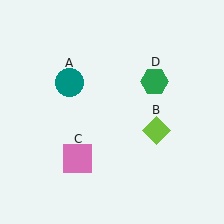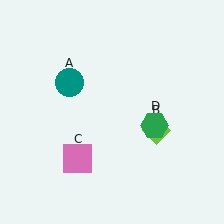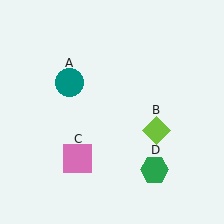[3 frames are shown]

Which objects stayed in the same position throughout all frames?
Teal circle (object A) and lime diamond (object B) and pink square (object C) remained stationary.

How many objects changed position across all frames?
1 object changed position: green hexagon (object D).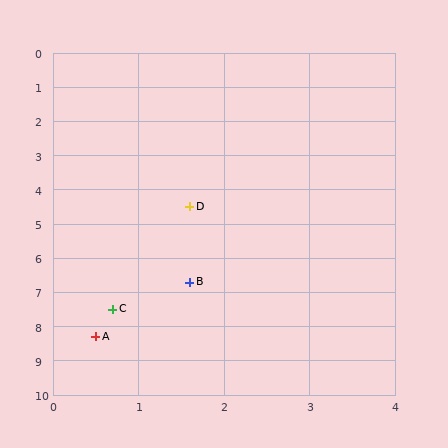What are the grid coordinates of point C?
Point C is at approximately (0.7, 7.5).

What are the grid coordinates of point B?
Point B is at approximately (1.6, 6.7).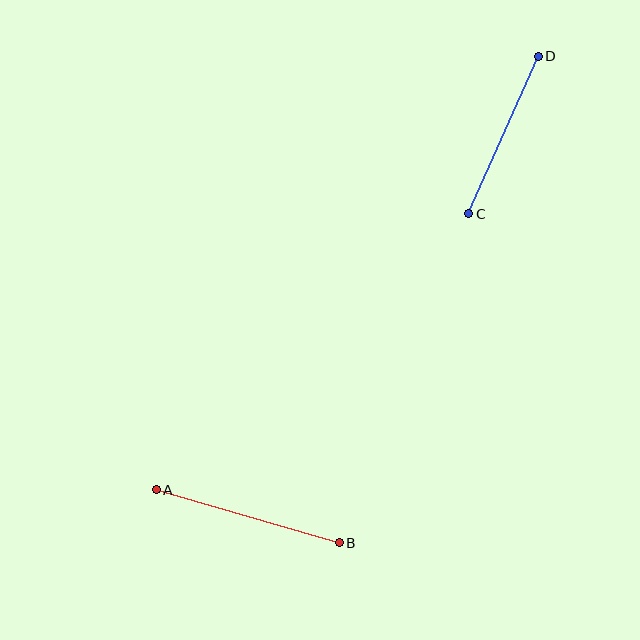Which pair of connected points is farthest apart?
Points A and B are farthest apart.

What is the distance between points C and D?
The distance is approximately 172 pixels.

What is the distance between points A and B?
The distance is approximately 191 pixels.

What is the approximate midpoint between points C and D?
The midpoint is at approximately (503, 135) pixels.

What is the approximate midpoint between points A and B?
The midpoint is at approximately (248, 516) pixels.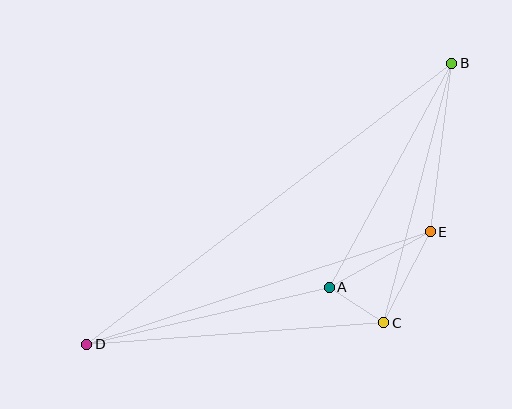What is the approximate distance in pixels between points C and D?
The distance between C and D is approximately 297 pixels.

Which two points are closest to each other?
Points A and C are closest to each other.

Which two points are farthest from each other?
Points B and D are farthest from each other.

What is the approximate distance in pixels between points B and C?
The distance between B and C is approximately 268 pixels.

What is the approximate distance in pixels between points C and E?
The distance between C and E is approximately 102 pixels.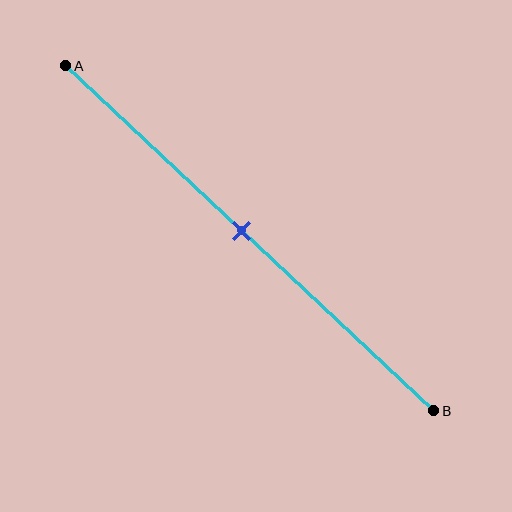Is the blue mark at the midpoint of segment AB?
Yes, the mark is approximately at the midpoint.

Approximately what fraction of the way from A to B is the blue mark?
The blue mark is approximately 50% of the way from A to B.